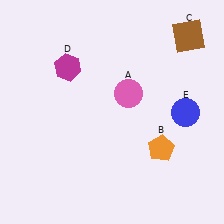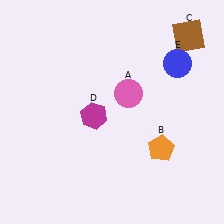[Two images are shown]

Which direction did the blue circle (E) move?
The blue circle (E) moved up.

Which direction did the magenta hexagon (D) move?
The magenta hexagon (D) moved down.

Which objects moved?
The objects that moved are: the magenta hexagon (D), the blue circle (E).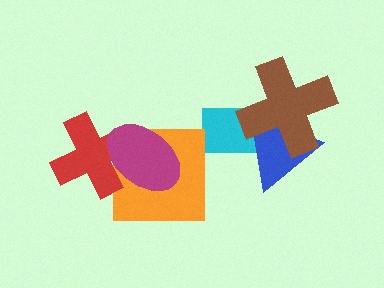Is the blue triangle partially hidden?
Yes, it is partially covered by another shape.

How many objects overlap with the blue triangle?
2 objects overlap with the blue triangle.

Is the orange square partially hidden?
Yes, it is partially covered by another shape.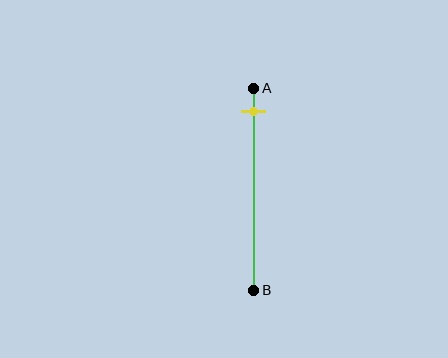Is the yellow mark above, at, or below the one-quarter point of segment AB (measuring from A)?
The yellow mark is above the one-quarter point of segment AB.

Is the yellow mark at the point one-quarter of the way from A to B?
No, the mark is at about 10% from A, not at the 25% one-quarter point.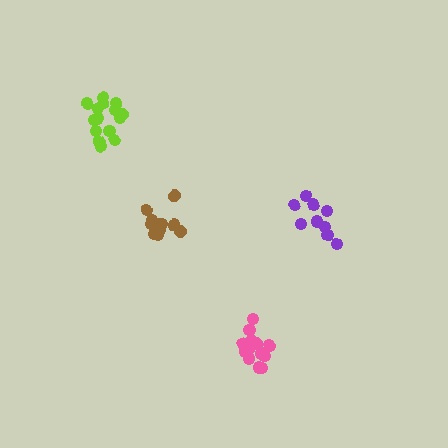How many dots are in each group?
Group 1: 15 dots, Group 2: 12 dots, Group 3: 9 dots, Group 4: 14 dots (50 total).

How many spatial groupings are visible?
There are 4 spatial groupings.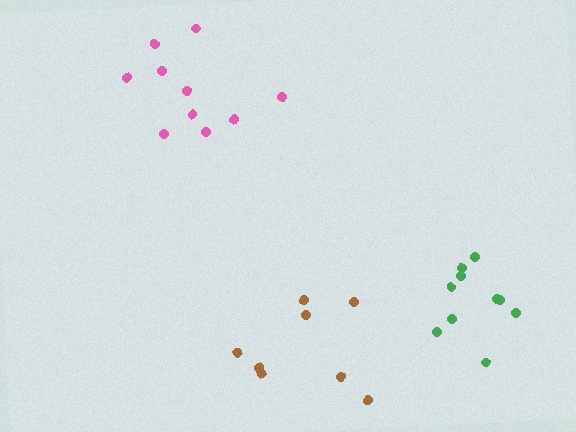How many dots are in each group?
Group 1: 8 dots, Group 2: 10 dots, Group 3: 10 dots (28 total).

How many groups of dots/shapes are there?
There are 3 groups.